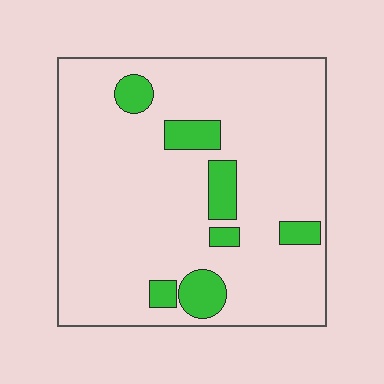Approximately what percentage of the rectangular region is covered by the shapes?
Approximately 10%.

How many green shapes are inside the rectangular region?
7.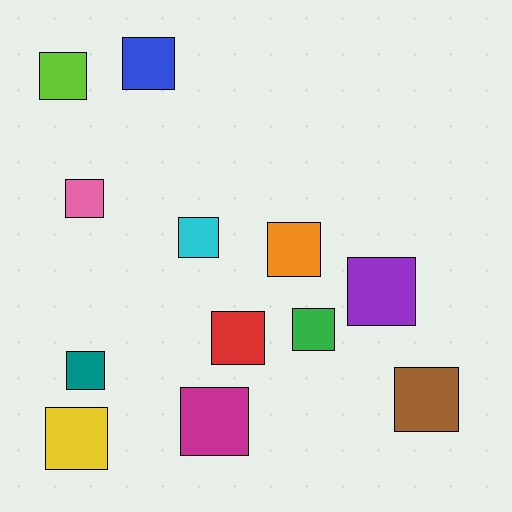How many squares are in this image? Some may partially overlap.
There are 12 squares.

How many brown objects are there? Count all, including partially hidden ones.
There is 1 brown object.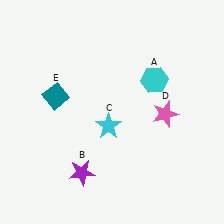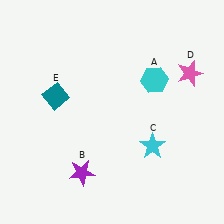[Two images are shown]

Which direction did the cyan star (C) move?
The cyan star (C) moved right.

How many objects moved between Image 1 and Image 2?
2 objects moved between the two images.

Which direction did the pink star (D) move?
The pink star (D) moved up.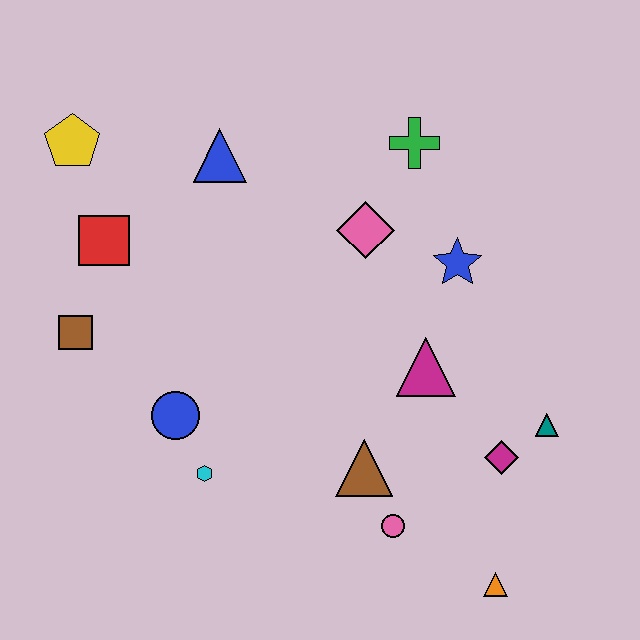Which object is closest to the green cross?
The pink diamond is closest to the green cross.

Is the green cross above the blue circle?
Yes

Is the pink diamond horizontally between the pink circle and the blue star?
No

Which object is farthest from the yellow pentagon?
The orange triangle is farthest from the yellow pentagon.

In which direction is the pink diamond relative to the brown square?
The pink diamond is to the right of the brown square.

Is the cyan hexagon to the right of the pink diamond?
No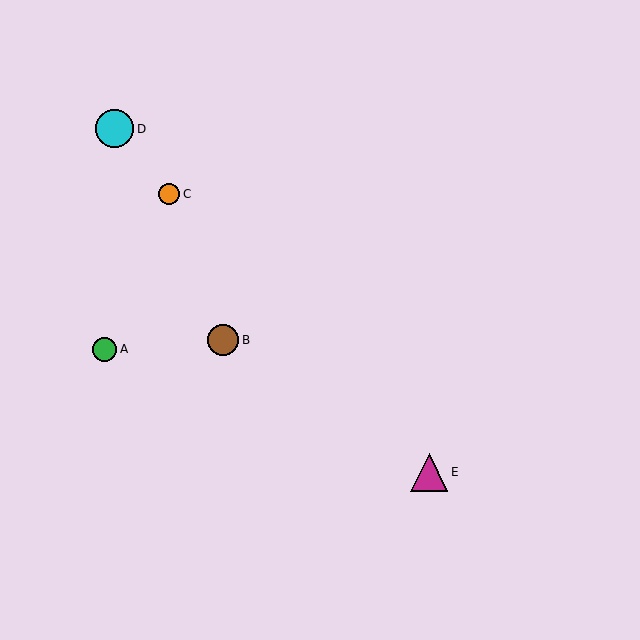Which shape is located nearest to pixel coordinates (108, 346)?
The green circle (labeled A) at (105, 349) is nearest to that location.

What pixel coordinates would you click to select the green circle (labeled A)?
Click at (105, 349) to select the green circle A.